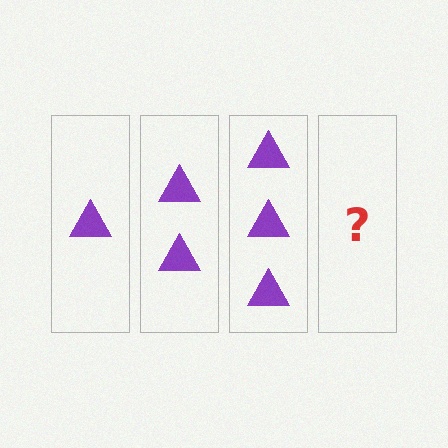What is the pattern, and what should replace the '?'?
The pattern is that each step adds one more triangle. The '?' should be 4 triangles.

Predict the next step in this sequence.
The next step is 4 triangles.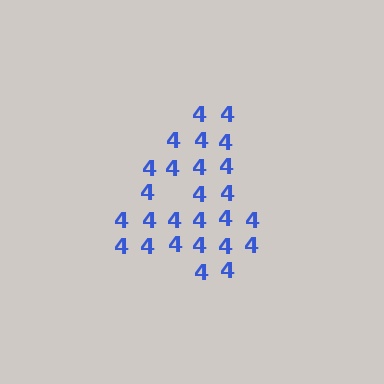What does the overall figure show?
The overall figure shows the digit 4.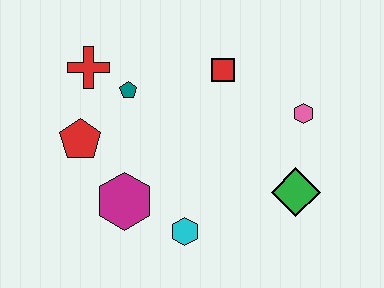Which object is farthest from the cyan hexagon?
The red cross is farthest from the cyan hexagon.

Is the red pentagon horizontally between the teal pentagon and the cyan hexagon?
No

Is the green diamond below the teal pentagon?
Yes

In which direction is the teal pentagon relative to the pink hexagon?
The teal pentagon is to the left of the pink hexagon.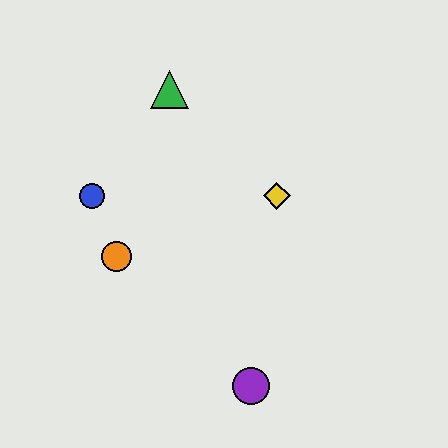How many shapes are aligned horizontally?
3 shapes (the red diamond, the blue circle, the yellow diamond) are aligned horizontally.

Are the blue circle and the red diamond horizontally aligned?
Yes, both are at y≈196.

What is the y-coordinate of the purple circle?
The purple circle is at y≈386.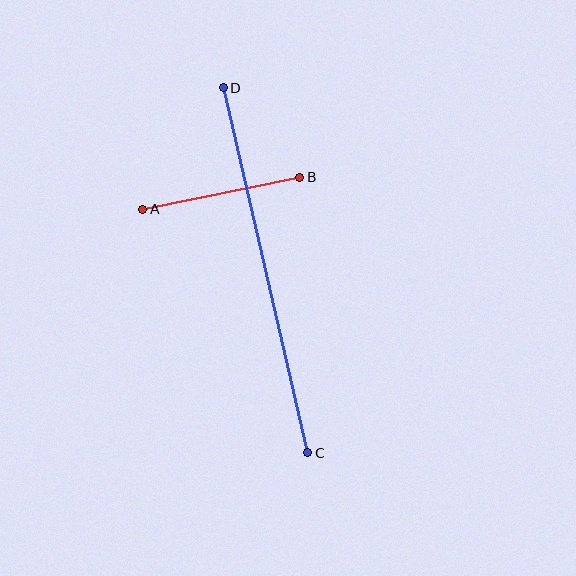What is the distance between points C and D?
The distance is approximately 375 pixels.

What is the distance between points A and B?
The distance is approximately 160 pixels.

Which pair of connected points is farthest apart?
Points C and D are farthest apart.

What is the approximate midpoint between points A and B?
The midpoint is at approximately (221, 193) pixels.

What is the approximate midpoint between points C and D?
The midpoint is at approximately (265, 270) pixels.